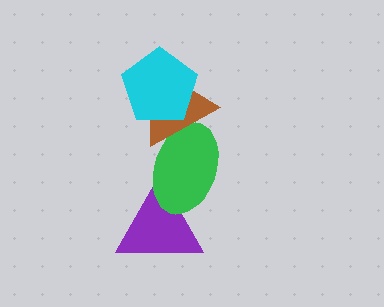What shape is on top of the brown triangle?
The cyan pentagon is on top of the brown triangle.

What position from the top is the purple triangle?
The purple triangle is 4th from the top.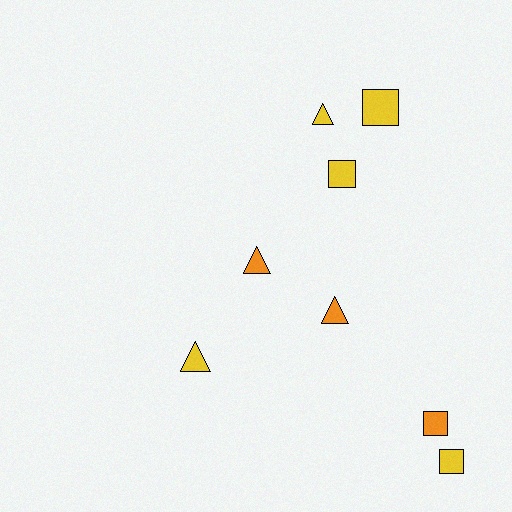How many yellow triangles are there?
There are 2 yellow triangles.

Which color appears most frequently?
Yellow, with 5 objects.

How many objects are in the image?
There are 8 objects.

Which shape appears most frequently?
Square, with 4 objects.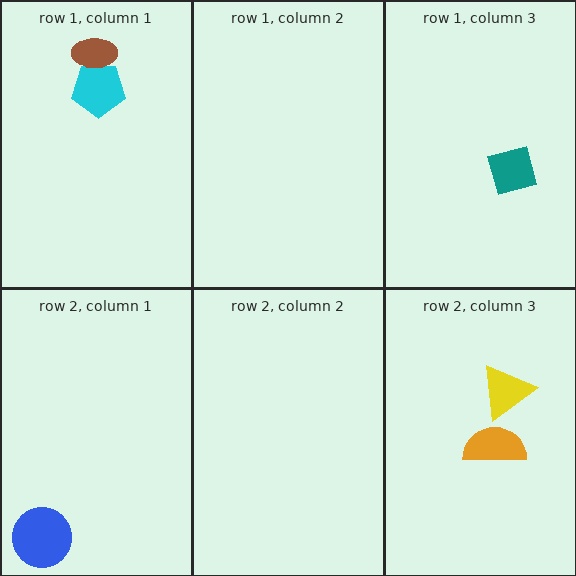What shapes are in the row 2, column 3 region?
The yellow triangle, the orange semicircle.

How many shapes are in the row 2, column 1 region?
1.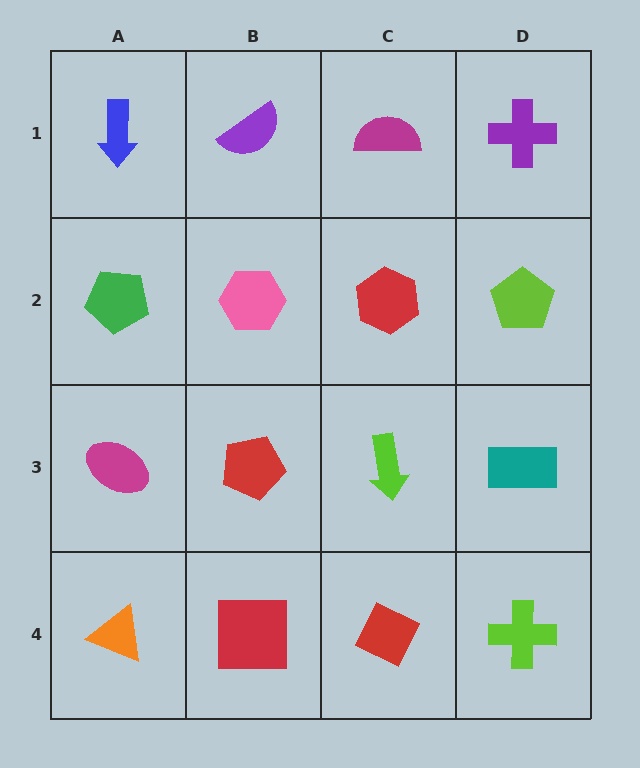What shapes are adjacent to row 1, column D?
A lime pentagon (row 2, column D), a magenta semicircle (row 1, column C).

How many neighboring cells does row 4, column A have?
2.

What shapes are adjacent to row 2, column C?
A magenta semicircle (row 1, column C), a lime arrow (row 3, column C), a pink hexagon (row 2, column B), a lime pentagon (row 2, column D).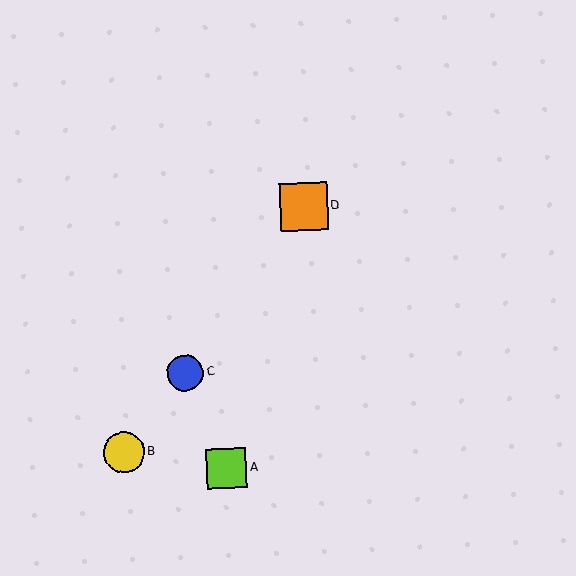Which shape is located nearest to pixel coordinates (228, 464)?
The lime square (labeled A) at (226, 468) is nearest to that location.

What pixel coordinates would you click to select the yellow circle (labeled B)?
Click at (124, 453) to select the yellow circle B.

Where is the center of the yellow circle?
The center of the yellow circle is at (124, 453).